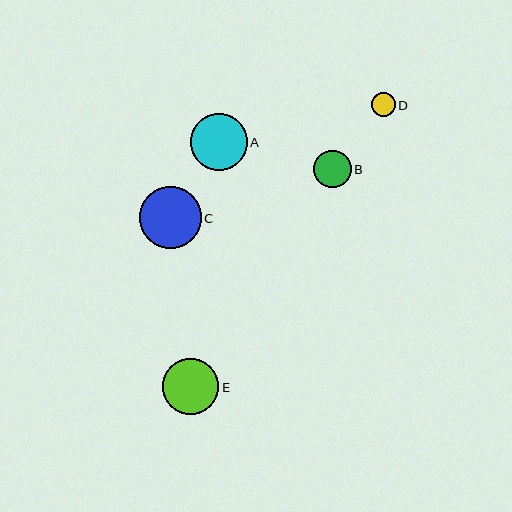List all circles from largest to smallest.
From largest to smallest: C, A, E, B, D.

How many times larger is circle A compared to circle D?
Circle A is approximately 2.4 times the size of circle D.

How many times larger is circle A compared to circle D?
Circle A is approximately 2.4 times the size of circle D.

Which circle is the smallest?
Circle D is the smallest with a size of approximately 24 pixels.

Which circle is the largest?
Circle C is the largest with a size of approximately 62 pixels.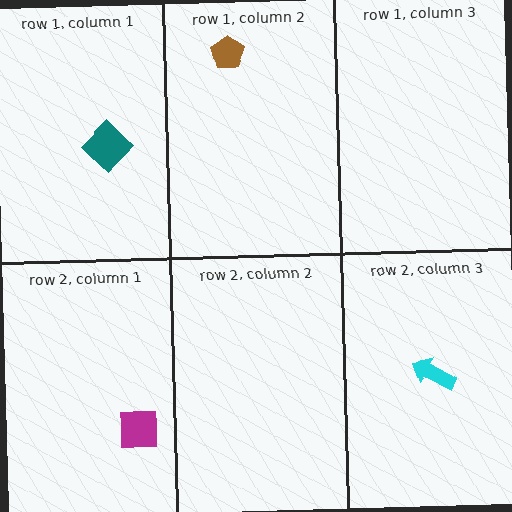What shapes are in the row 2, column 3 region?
The cyan arrow.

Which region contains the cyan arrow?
The row 2, column 3 region.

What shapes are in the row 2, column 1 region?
The magenta square.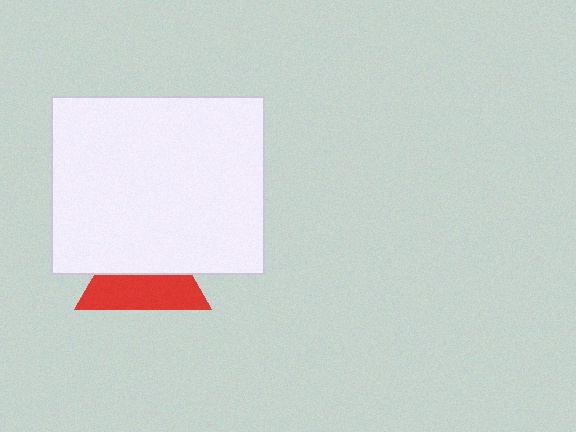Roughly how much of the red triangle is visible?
About half of it is visible (roughly 49%).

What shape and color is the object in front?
The object in front is a white rectangle.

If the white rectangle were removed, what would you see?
You would see the complete red triangle.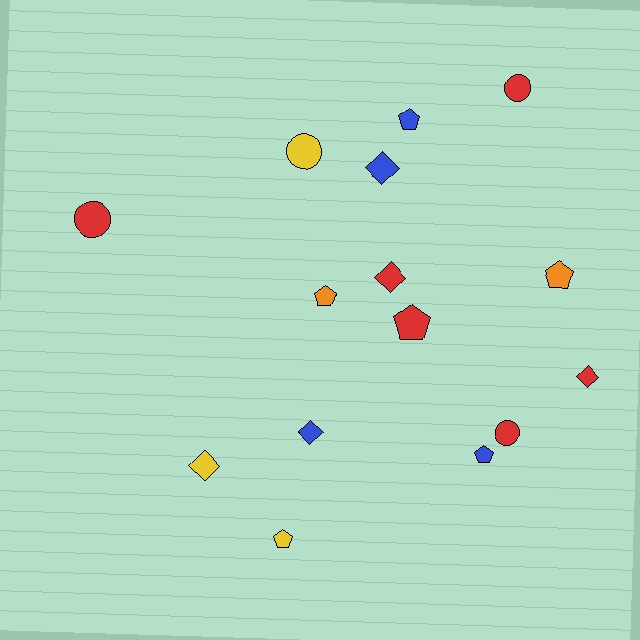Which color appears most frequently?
Red, with 6 objects.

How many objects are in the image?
There are 15 objects.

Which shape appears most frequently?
Pentagon, with 6 objects.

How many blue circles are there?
There are no blue circles.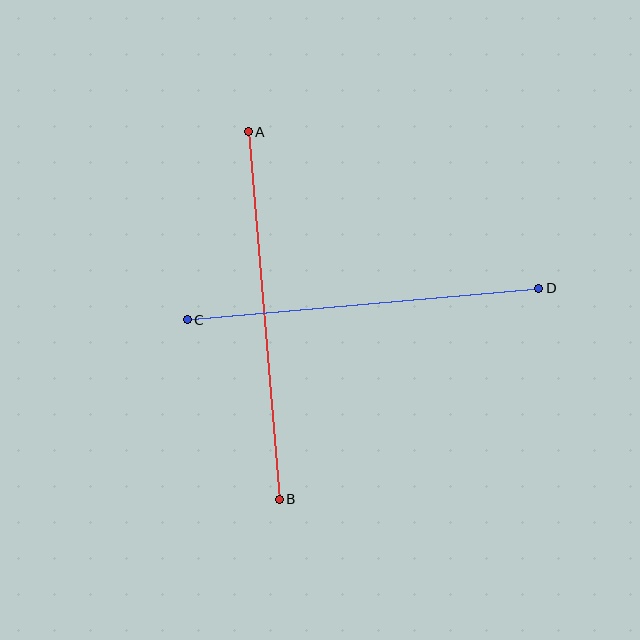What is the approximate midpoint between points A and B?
The midpoint is at approximately (264, 315) pixels.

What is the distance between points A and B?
The distance is approximately 369 pixels.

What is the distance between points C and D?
The distance is approximately 353 pixels.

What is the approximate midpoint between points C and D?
The midpoint is at approximately (363, 304) pixels.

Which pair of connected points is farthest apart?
Points A and B are farthest apart.